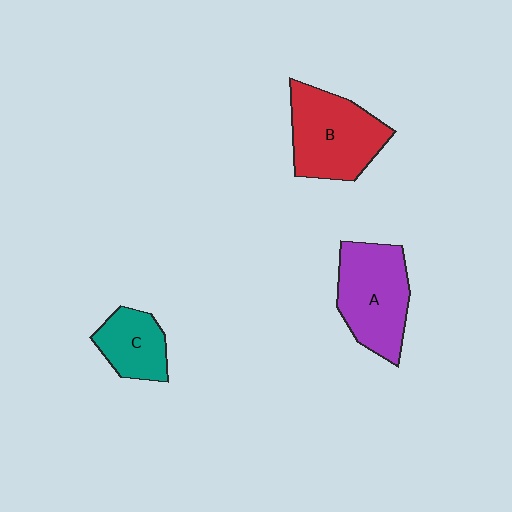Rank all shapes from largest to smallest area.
From largest to smallest: B (red), A (purple), C (teal).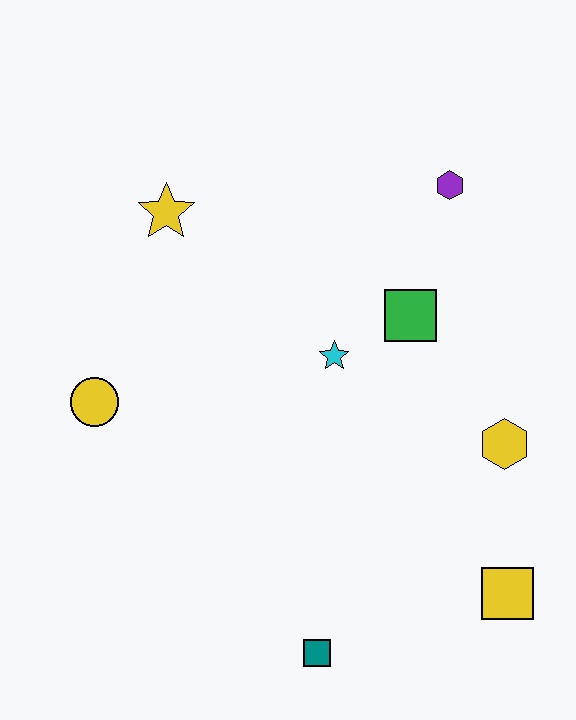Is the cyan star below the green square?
Yes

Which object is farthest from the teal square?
The purple hexagon is farthest from the teal square.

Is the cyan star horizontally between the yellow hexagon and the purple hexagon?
No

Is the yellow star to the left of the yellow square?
Yes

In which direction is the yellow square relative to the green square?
The yellow square is below the green square.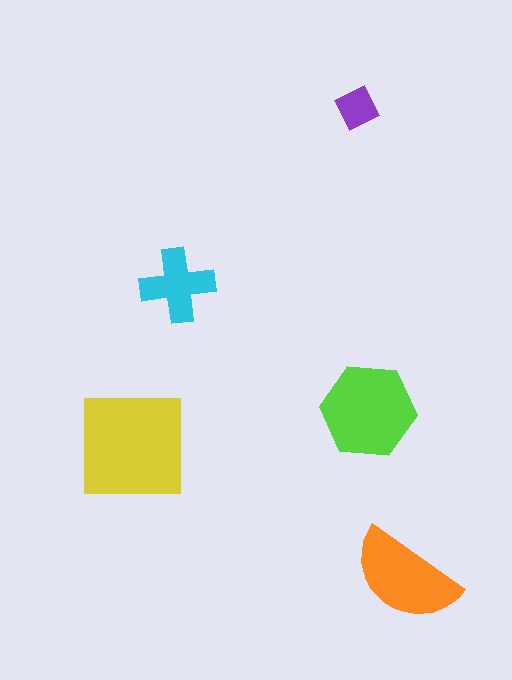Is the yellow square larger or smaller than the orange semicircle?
Larger.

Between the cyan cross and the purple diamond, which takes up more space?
The cyan cross.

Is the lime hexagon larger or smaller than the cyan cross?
Larger.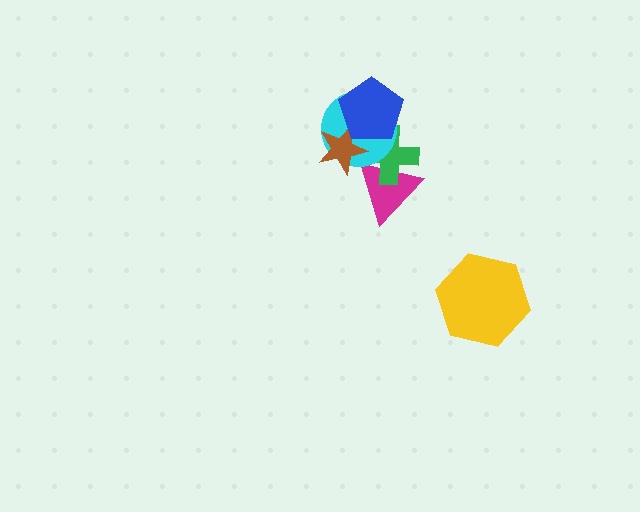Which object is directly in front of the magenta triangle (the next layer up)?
The green cross is directly in front of the magenta triangle.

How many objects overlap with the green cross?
4 objects overlap with the green cross.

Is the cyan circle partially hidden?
Yes, it is partially covered by another shape.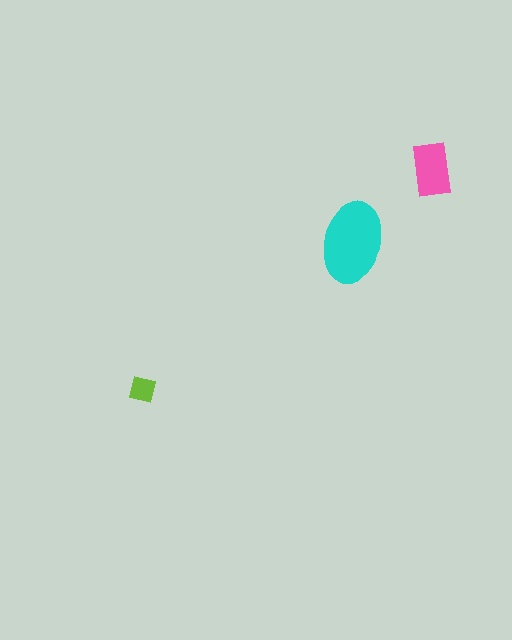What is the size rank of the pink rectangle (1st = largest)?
2nd.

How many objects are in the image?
There are 3 objects in the image.